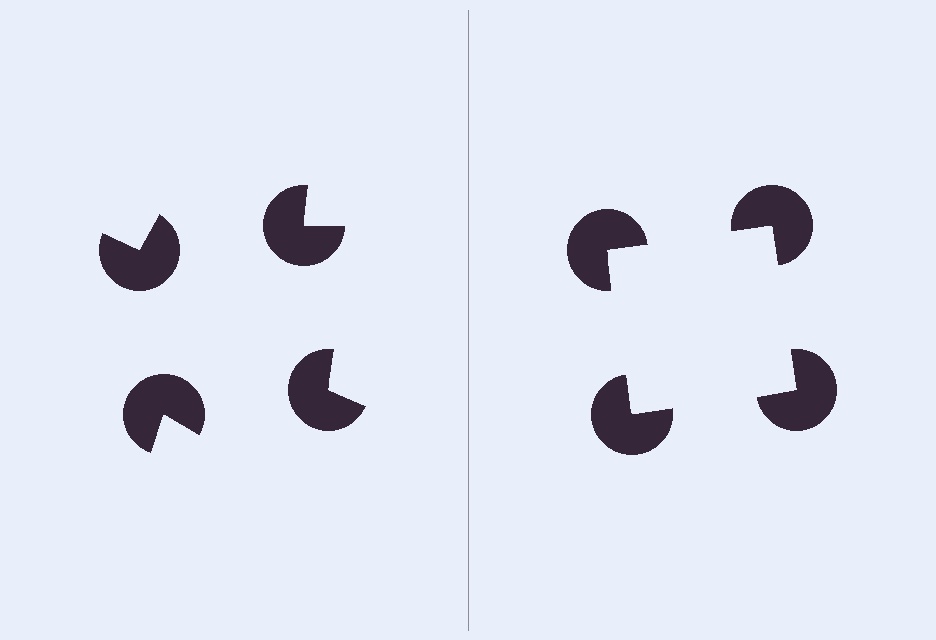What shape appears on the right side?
An illusory square.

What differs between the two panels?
The pac-man discs are positioned identically on both sides; only the wedge orientations differ. On the right they align to a square; on the left they are misaligned.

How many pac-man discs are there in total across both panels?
8 — 4 on each side.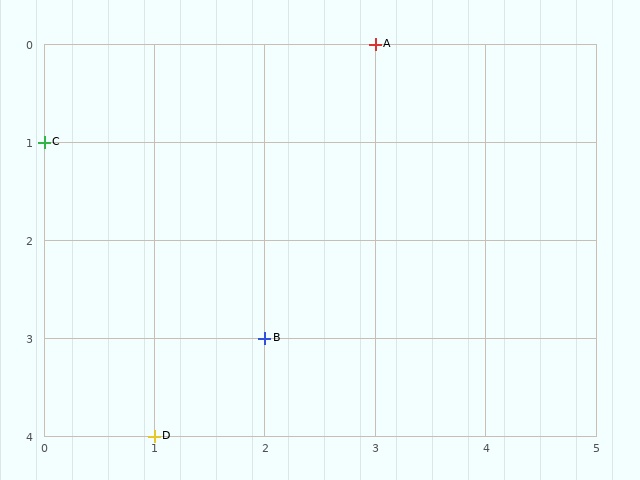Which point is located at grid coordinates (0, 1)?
Point C is at (0, 1).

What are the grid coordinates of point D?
Point D is at grid coordinates (1, 4).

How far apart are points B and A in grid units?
Points B and A are 1 column and 3 rows apart (about 3.2 grid units diagonally).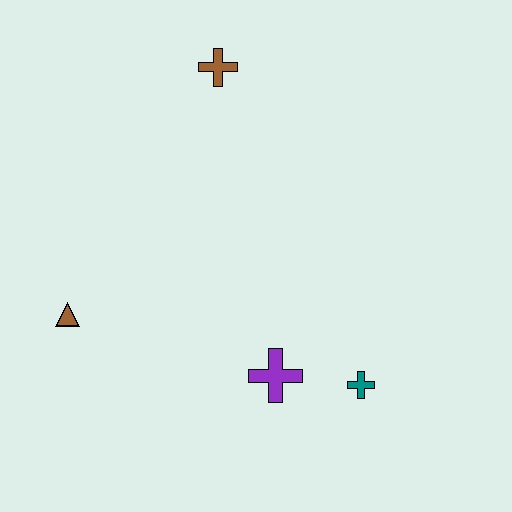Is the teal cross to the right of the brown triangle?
Yes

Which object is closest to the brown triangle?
The purple cross is closest to the brown triangle.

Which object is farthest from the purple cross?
The brown cross is farthest from the purple cross.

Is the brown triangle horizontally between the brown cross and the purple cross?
No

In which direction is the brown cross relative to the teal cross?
The brown cross is above the teal cross.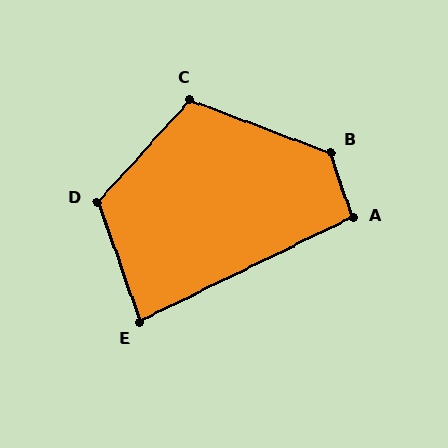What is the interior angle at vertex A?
Approximately 98 degrees (obtuse).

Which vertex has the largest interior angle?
B, at approximately 129 degrees.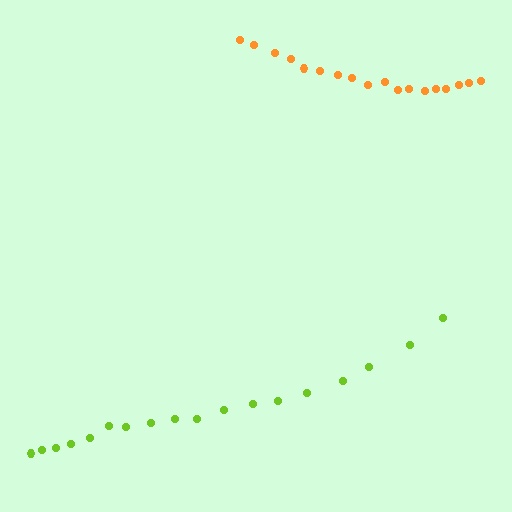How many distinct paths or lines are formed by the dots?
There are 2 distinct paths.